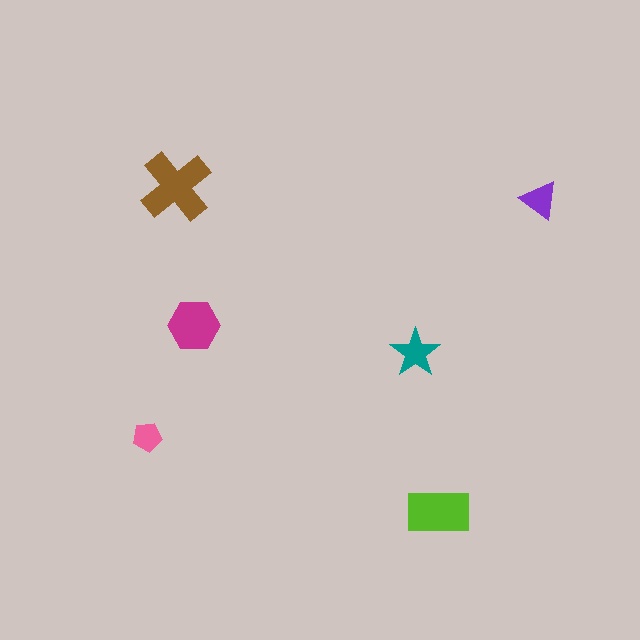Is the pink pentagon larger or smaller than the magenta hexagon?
Smaller.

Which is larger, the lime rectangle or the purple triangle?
The lime rectangle.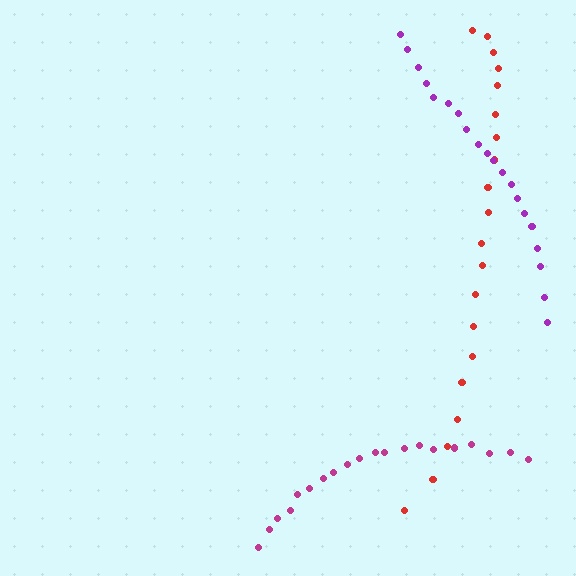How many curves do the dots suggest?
There are 3 distinct paths.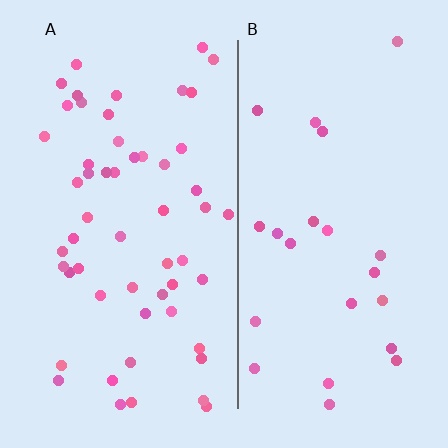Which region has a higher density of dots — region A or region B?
A (the left).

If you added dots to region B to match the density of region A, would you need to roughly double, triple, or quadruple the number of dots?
Approximately double.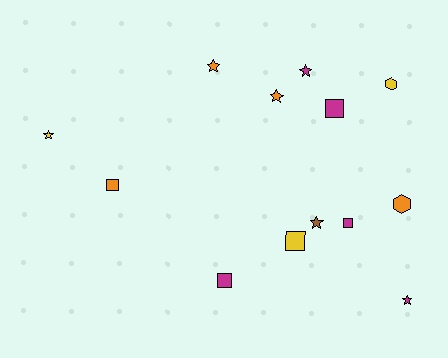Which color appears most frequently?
Magenta, with 5 objects.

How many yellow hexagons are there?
There is 1 yellow hexagon.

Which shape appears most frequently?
Star, with 6 objects.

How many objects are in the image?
There are 13 objects.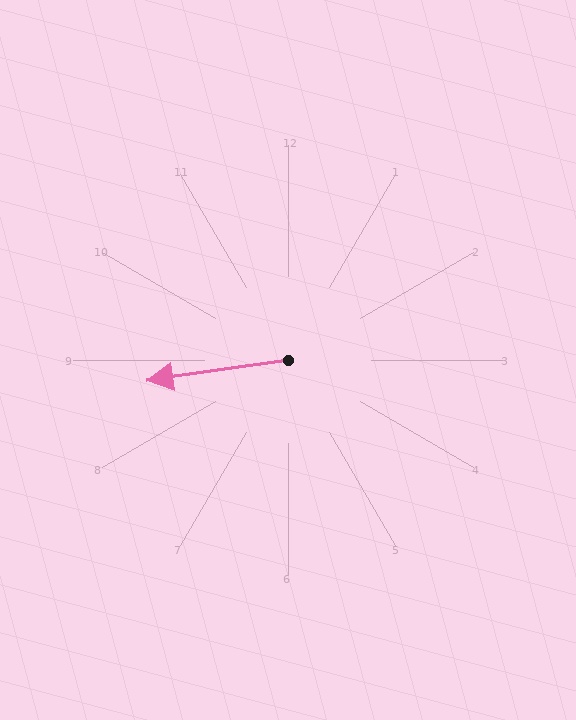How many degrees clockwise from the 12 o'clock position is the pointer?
Approximately 262 degrees.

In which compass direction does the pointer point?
West.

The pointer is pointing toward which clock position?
Roughly 9 o'clock.